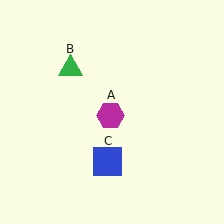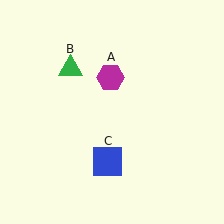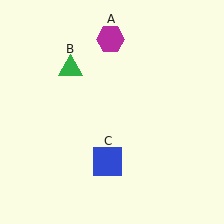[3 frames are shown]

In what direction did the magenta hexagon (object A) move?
The magenta hexagon (object A) moved up.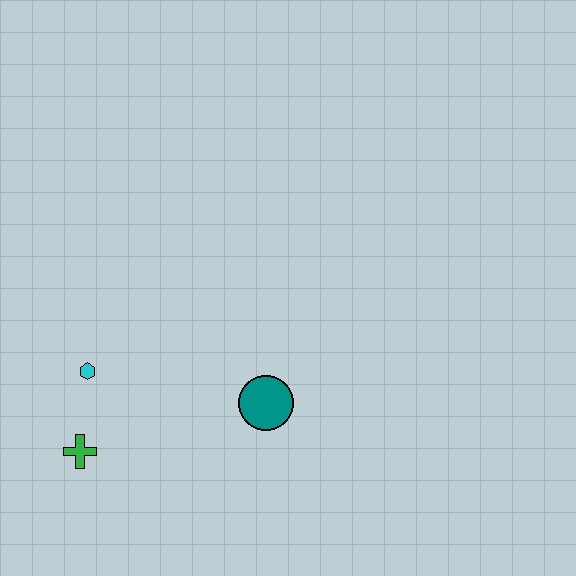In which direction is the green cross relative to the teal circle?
The green cross is to the left of the teal circle.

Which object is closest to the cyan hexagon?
The green cross is closest to the cyan hexagon.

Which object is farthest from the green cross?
The teal circle is farthest from the green cross.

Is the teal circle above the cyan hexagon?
No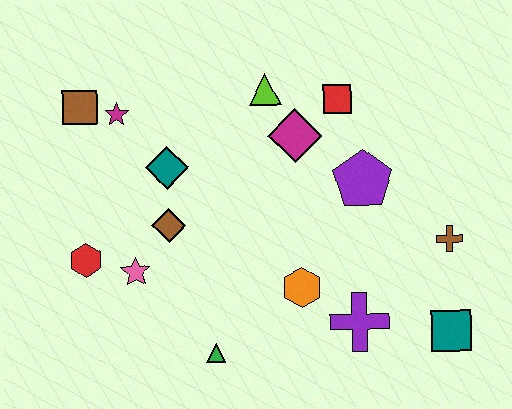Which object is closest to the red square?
The magenta diamond is closest to the red square.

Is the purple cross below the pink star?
Yes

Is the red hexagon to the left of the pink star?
Yes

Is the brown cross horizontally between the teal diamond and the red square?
No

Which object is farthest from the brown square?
The teal square is farthest from the brown square.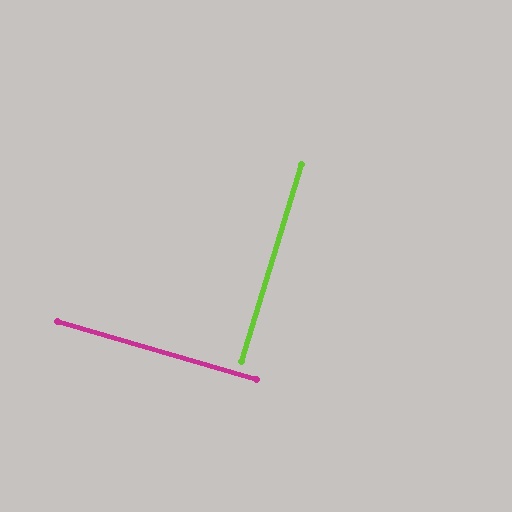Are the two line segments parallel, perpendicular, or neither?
Perpendicular — they meet at approximately 89°.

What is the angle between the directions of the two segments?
Approximately 89 degrees.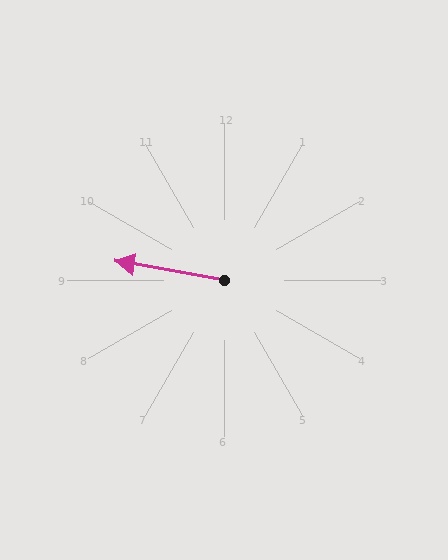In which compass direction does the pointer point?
West.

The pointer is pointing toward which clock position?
Roughly 9 o'clock.